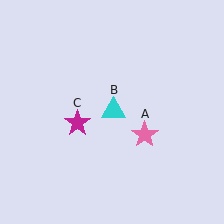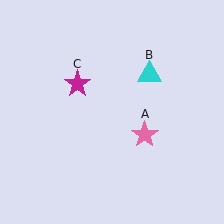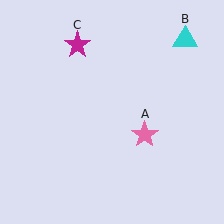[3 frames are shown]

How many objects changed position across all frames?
2 objects changed position: cyan triangle (object B), magenta star (object C).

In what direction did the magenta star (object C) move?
The magenta star (object C) moved up.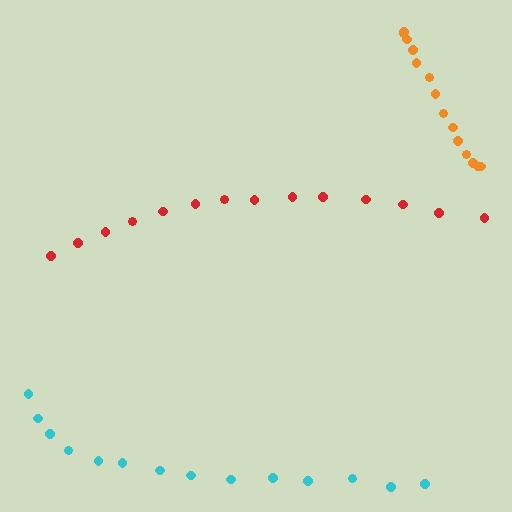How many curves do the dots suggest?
There are 3 distinct paths.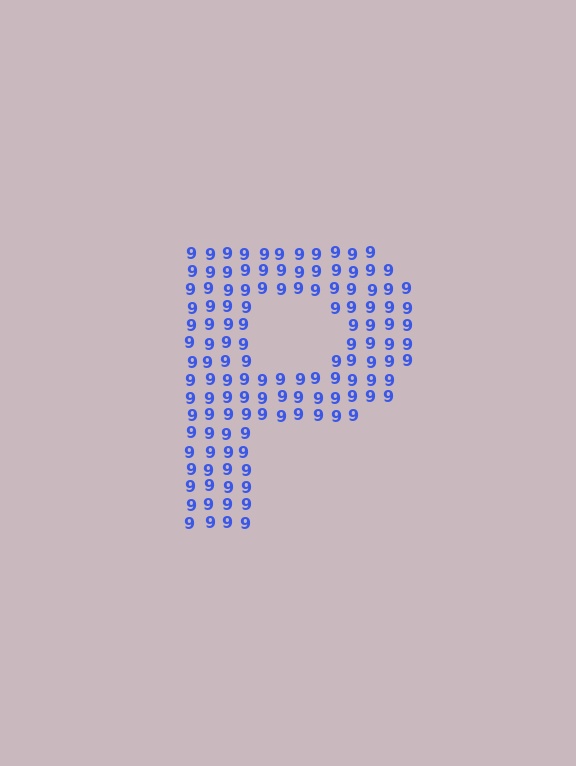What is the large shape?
The large shape is the letter P.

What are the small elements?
The small elements are digit 9's.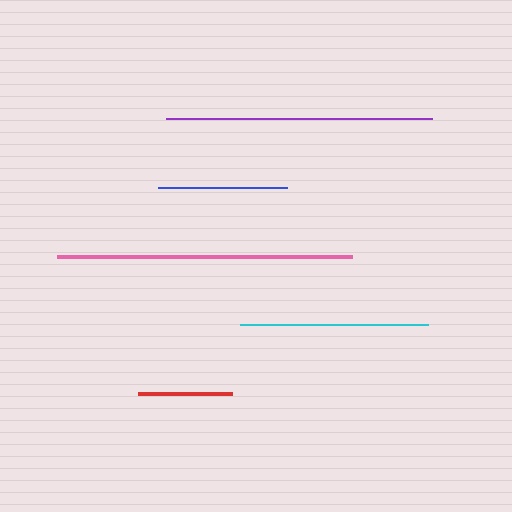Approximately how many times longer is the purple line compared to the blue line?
The purple line is approximately 2.1 times the length of the blue line.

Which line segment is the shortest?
The red line is the shortest at approximately 94 pixels.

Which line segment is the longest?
The pink line is the longest at approximately 295 pixels.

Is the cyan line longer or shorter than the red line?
The cyan line is longer than the red line.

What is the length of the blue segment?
The blue segment is approximately 129 pixels long.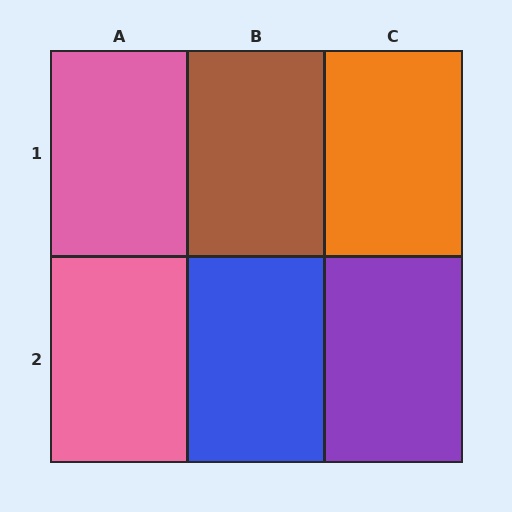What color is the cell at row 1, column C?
Orange.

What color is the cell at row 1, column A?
Pink.